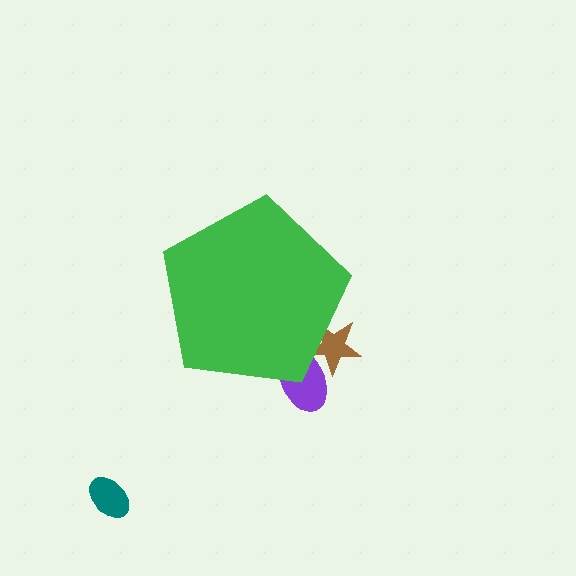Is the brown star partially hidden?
Yes, the brown star is partially hidden behind the green pentagon.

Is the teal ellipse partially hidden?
No, the teal ellipse is fully visible.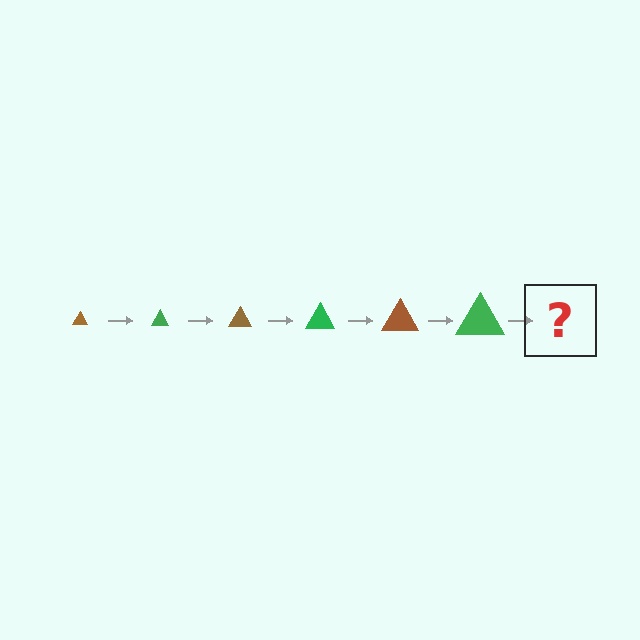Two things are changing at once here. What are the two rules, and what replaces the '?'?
The two rules are that the triangle grows larger each step and the color cycles through brown and green. The '?' should be a brown triangle, larger than the previous one.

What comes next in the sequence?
The next element should be a brown triangle, larger than the previous one.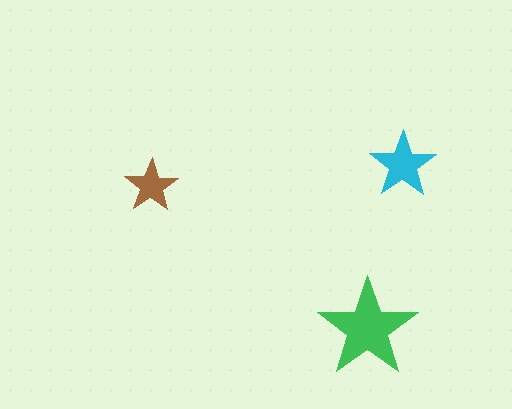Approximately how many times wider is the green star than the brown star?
About 2 times wider.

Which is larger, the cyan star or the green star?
The green one.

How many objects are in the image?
There are 3 objects in the image.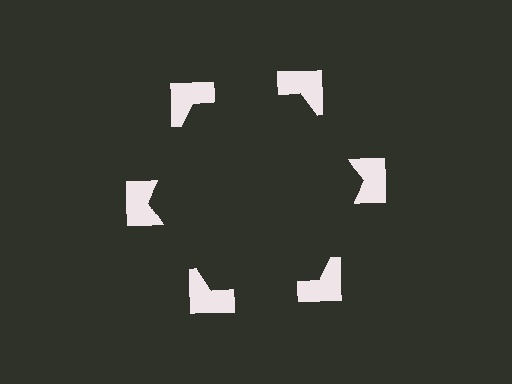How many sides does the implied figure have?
6 sides.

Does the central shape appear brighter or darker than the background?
It typically appears slightly darker than the background, even though no actual brightness change is drawn.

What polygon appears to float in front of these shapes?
An illusory hexagon — its edges are inferred from the aligned wedge cuts in the notched squares, not physically drawn.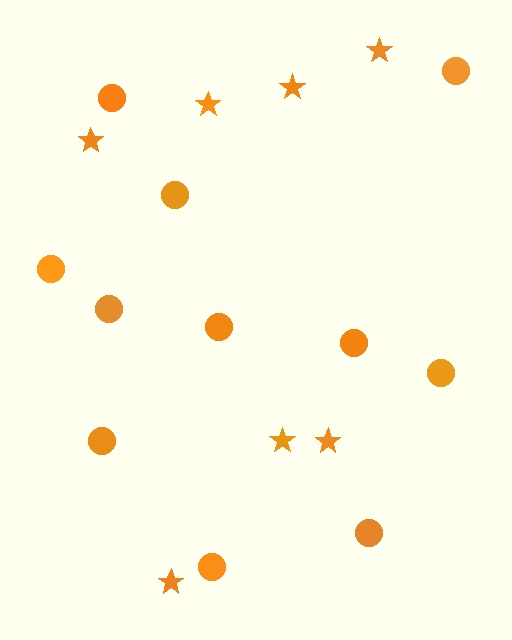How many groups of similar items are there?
There are 2 groups: one group of circles (11) and one group of stars (7).